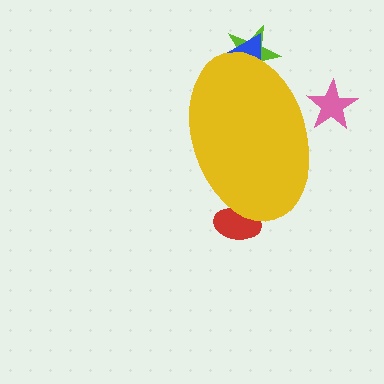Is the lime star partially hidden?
Yes, the lime star is partially hidden behind the yellow ellipse.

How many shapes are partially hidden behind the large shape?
4 shapes are partially hidden.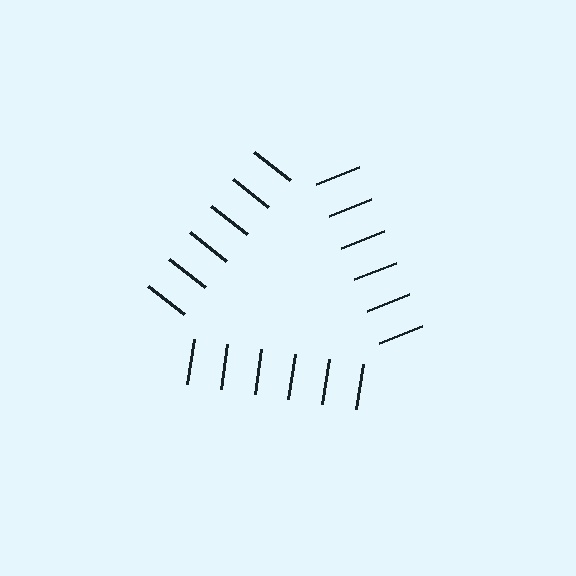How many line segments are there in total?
18 — 6 along each of the 3 edges.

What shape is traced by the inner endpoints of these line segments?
An illusory triangle — the line segments terminate on its edges but no continuous stroke is drawn.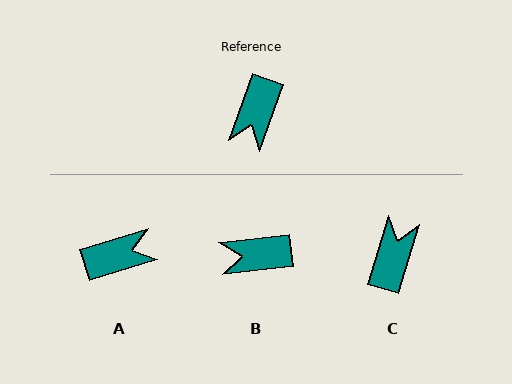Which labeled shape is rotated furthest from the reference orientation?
C, about 178 degrees away.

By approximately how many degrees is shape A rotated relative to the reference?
Approximately 126 degrees counter-clockwise.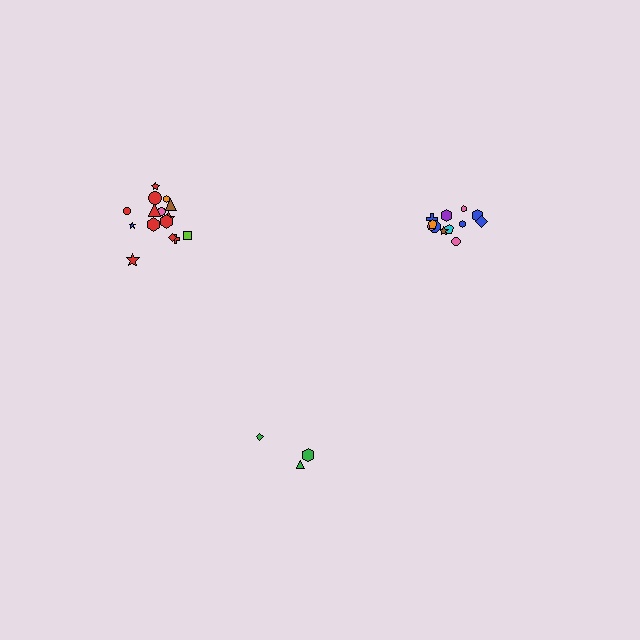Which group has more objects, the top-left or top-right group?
The top-left group.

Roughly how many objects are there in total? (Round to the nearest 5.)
Roughly 30 objects in total.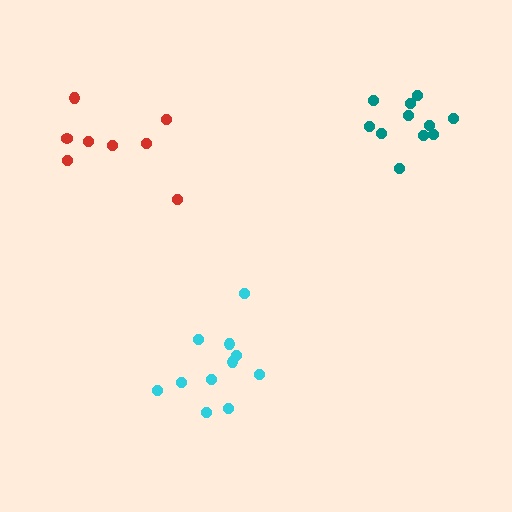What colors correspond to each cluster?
The clusters are colored: red, teal, cyan.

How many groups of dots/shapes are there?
There are 3 groups.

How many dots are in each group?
Group 1: 8 dots, Group 2: 11 dots, Group 3: 11 dots (30 total).